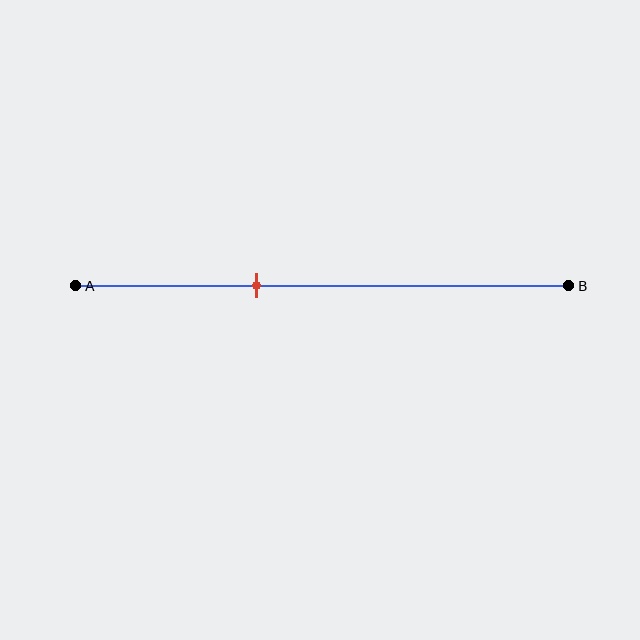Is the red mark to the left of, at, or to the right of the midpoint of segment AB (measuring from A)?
The red mark is to the left of the midpoint of segment AB.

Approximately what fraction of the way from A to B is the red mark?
The red mark is approximately 35% of the way from A to B.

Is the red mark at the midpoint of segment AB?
No, the mark is at about 35% from A, not at the 50% midpoint.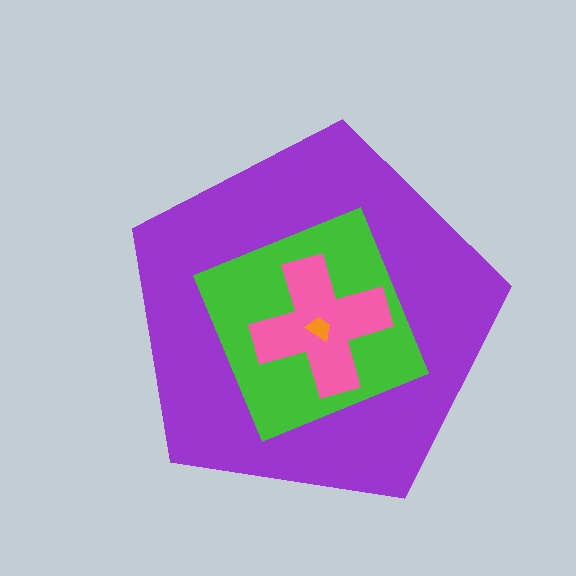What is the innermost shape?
The orange trapezoid.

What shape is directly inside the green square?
The pink cross.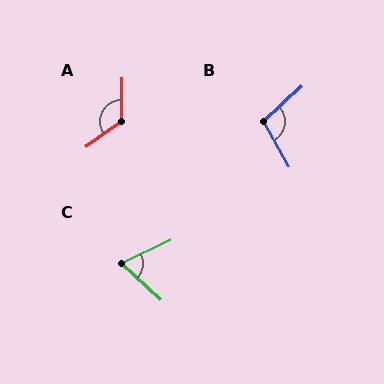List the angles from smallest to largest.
C (68°), B (104°), A (126°).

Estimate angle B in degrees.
Approximately 104 degrees.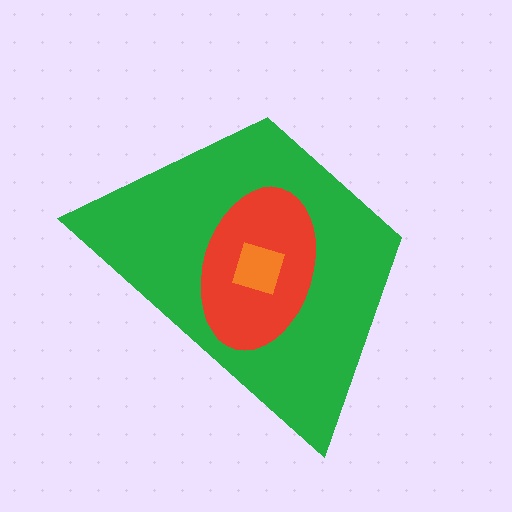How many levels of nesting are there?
3.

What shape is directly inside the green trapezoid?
The red ellipse.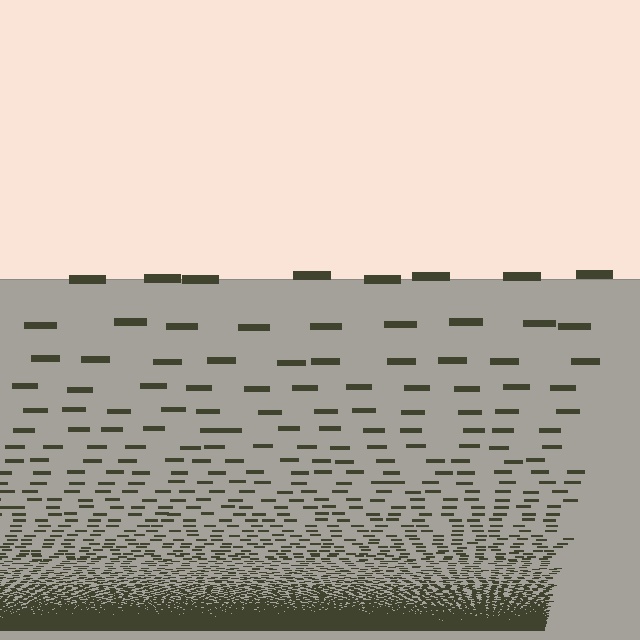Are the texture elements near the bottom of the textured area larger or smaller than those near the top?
Smaller. The gradient is inverted — elements near the bottom are smaller and denser.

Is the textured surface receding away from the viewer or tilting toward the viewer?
The surface appears to tilt toward the viewer. Texture elements get larger and sparser toward the top.